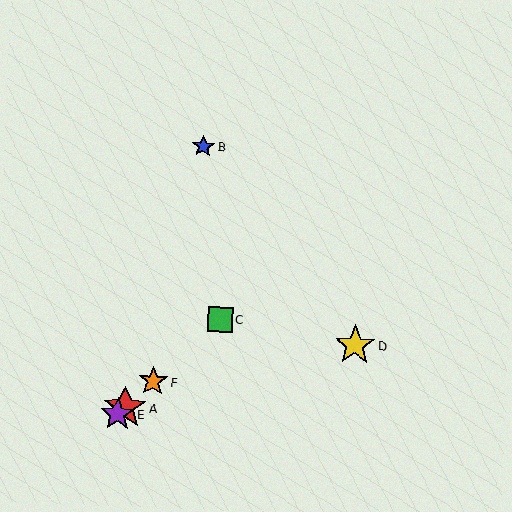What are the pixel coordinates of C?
Object C is at (220, 319).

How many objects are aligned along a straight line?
4 objects (A, C, E, F) are aligned along a straight line.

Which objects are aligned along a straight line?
Objects A, C, E, F are aligned along a straight line.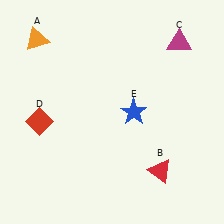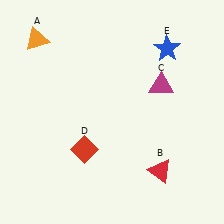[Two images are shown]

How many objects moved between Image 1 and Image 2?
3 objects moved between the two images.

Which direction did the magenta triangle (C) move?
The magenta triangle (C) moved down.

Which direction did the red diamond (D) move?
The red diamond (D) moved right.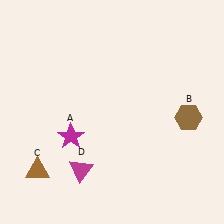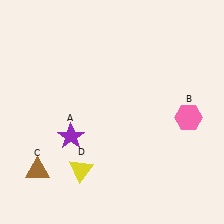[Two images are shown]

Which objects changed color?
A changed from magenta to purple. B changed from brown to pink. D changed from magenta to yellow.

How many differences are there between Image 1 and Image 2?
There are 3 differences between the two images.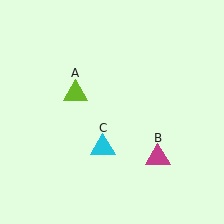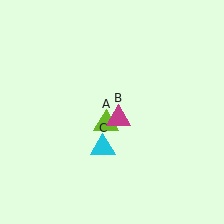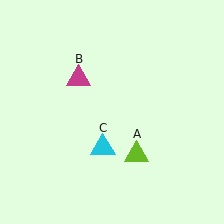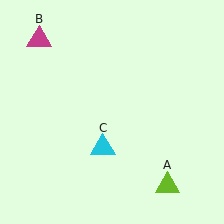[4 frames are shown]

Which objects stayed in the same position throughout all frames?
Cyan triangle (object C) remained stationary.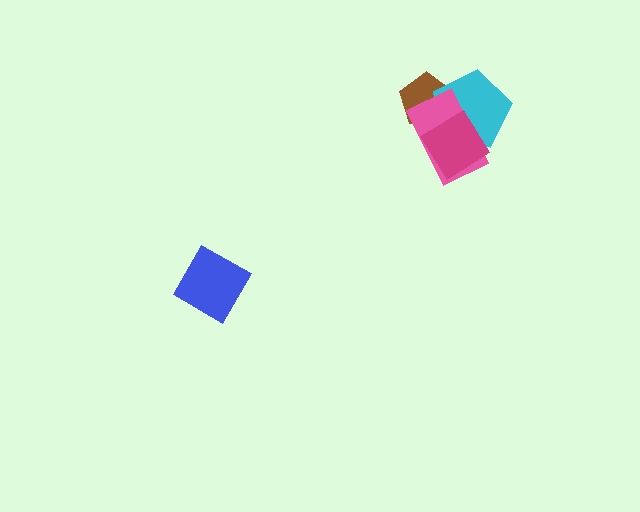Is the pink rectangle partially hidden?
Yes, it is partially covered by another shape.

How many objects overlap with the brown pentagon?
2 objects overlap with the brown pentagon.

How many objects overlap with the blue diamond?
0 objects overlap with the blue diamond.